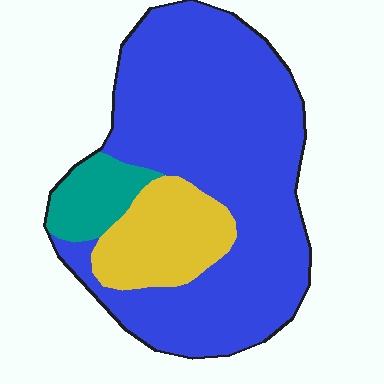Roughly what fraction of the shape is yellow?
Yellow takes up about one sixth (1/6) of the shape.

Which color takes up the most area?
Blue, at roughly 75%.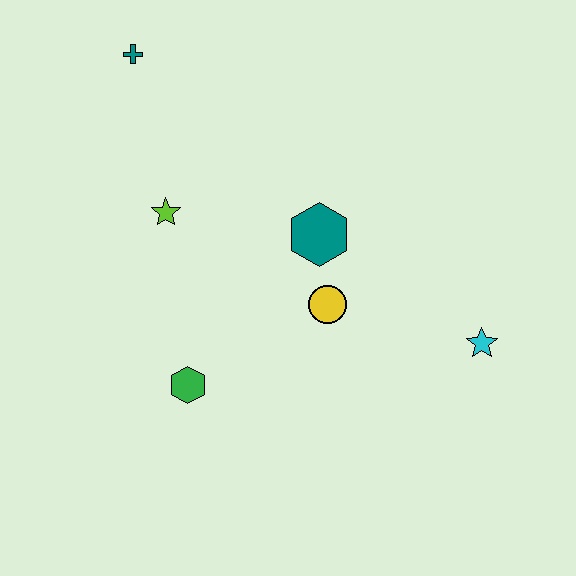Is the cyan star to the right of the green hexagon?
Yes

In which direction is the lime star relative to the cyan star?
The lime star is to the left of the cyan star.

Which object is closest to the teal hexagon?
The yellow circle is closest to the teal hexagon.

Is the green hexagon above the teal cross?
No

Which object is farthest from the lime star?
The cyan star is farthest from the lime star.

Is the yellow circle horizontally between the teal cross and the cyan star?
Yes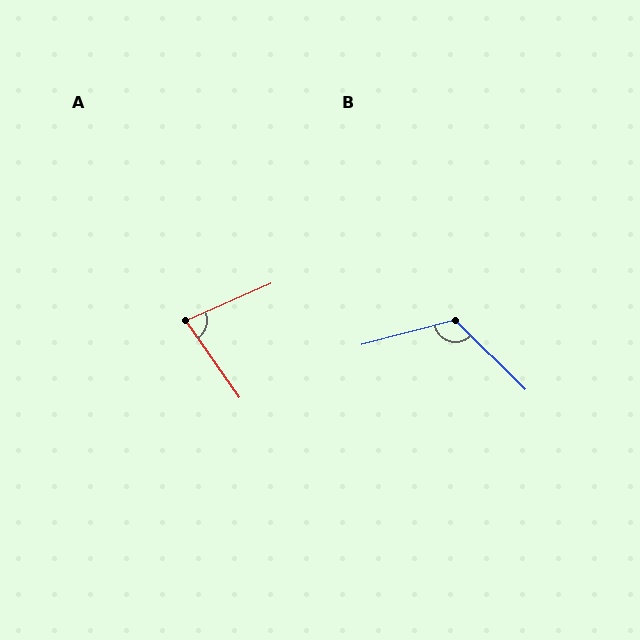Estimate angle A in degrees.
Approximately 79 degrees.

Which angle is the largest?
B, at approximately 121 degrees.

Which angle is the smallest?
A, at approximately 79 degrees.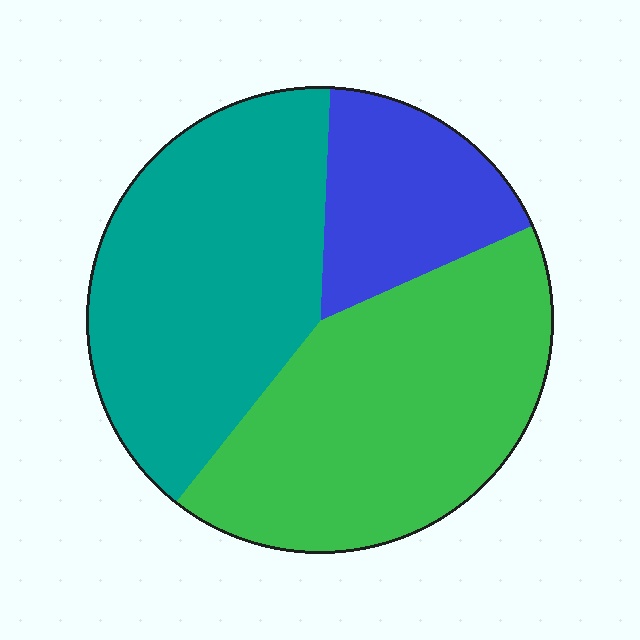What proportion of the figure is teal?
Teal covers roughly 40% of the figure.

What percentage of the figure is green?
Green takes up about two fifths (2/5) of the figure.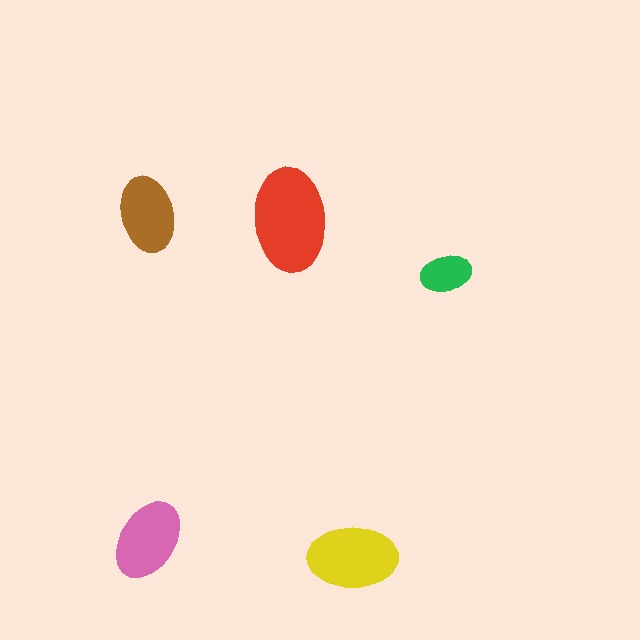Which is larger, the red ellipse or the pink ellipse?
The red one.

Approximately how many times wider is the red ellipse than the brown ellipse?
About 1.5 times wider.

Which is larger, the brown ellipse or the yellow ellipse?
The yellow one.